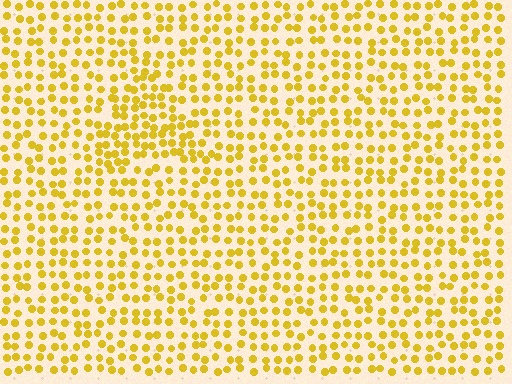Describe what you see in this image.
The image contains small yellow elements arranged at two different densities. A triangle-shaped region is visible where the elements are more densely packed than the surrounding area.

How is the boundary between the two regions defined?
The boundary is defined by a change in element density (approximately 1.6x ratio). All elements are the same color, size, and shape.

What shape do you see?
I see a triangle.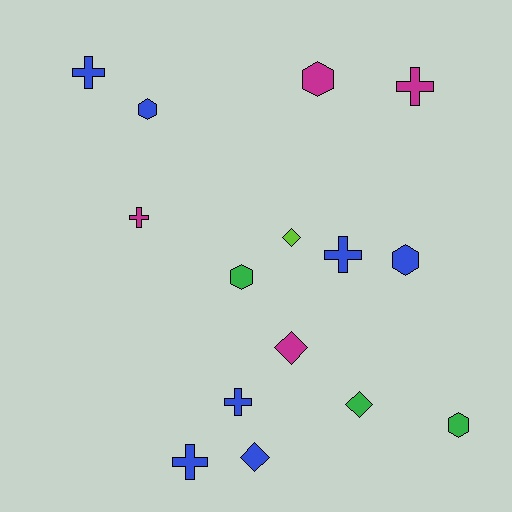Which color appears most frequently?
Blue, with 7 objects.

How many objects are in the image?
There are 15 objects.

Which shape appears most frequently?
Cross, with 6 objects.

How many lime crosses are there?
There are no lime crosses.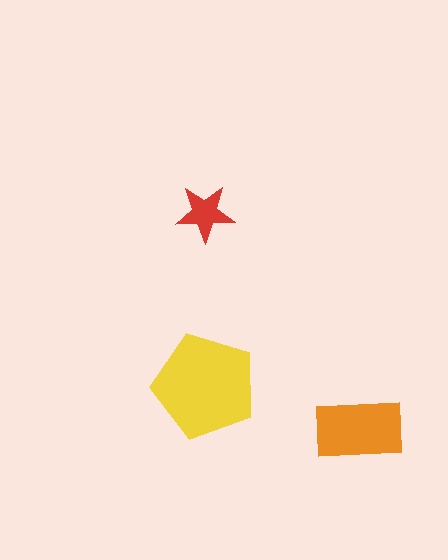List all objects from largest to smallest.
The yellow pentagon, the orange rectangle, the red star.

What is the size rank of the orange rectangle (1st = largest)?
2nd.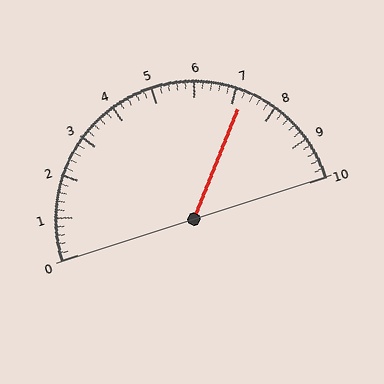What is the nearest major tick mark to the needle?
The nearest major tick mark is 7.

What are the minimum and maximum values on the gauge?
The gauge ranges from 0 to 10.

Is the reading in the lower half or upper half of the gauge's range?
The reading is in the upper half of the range (0 to 10).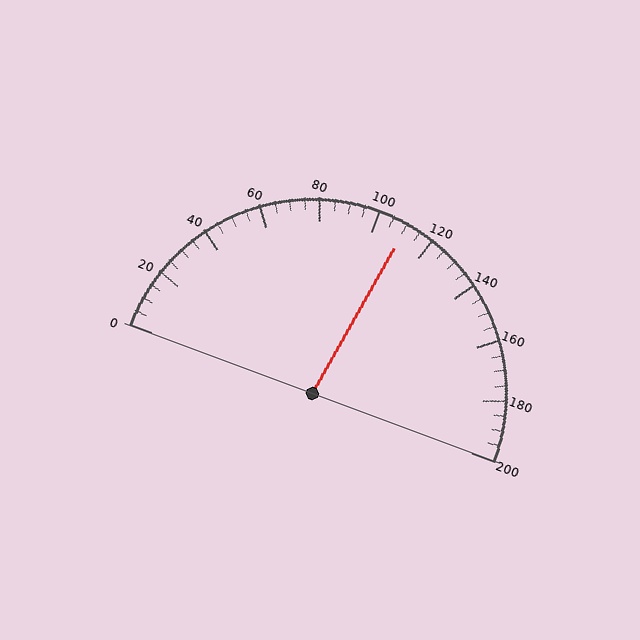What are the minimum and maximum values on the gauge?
The gauge ranges from 0 to 200.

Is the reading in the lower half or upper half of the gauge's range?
The reading is in the upper half of the range (0 to 200).